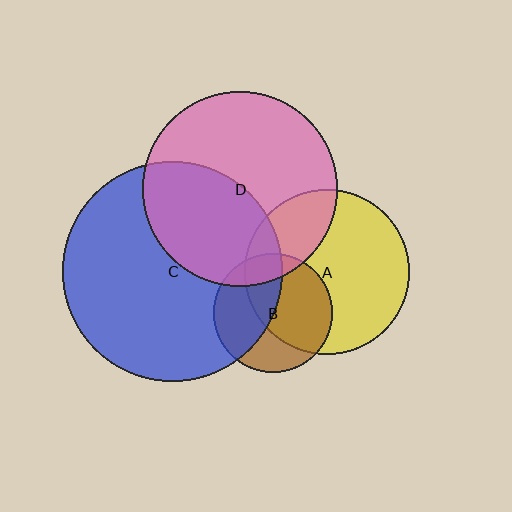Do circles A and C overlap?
Yes.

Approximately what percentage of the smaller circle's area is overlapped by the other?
Approximately 15%.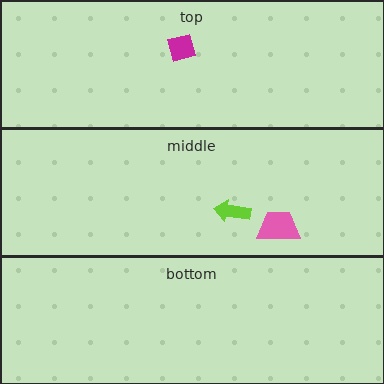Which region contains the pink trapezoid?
The middle region.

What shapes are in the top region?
The magenta diamond.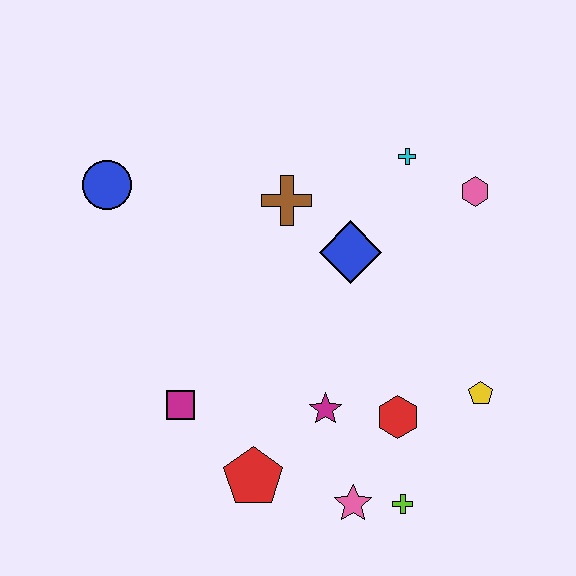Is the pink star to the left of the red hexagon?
Yes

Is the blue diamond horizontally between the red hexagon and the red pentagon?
Yes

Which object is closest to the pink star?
The lime cross is closest to the pink star.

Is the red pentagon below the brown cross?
Yes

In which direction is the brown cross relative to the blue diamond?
The brown cross is to the left of the blue diamond.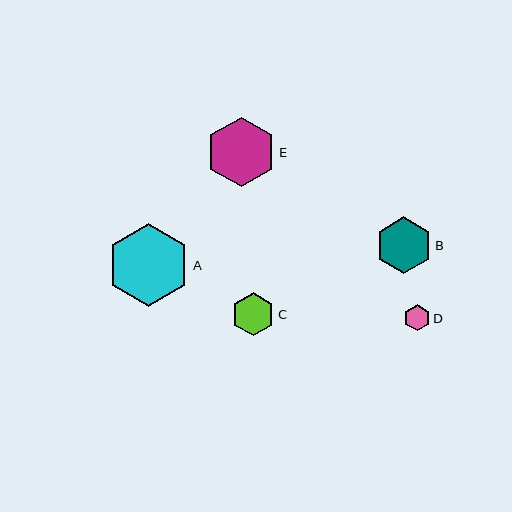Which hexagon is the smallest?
Hexagon D is the smallest with a size of approximately 26 pixels.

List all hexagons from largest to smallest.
From largest to smallest: A, E, B, C, D.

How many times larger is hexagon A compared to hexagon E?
Hexagon A is approximately 1.2 times the size of hexagon E.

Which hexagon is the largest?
Hexagon A is the largest with a size of approximately 83 pixels.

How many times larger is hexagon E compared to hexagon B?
Hexagon E is approximately 1.2 times the size of hexagon B.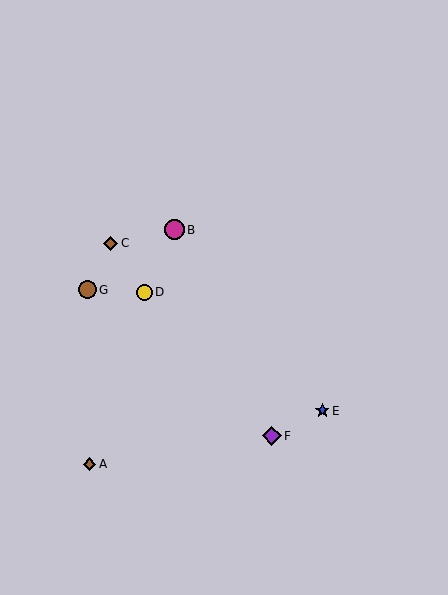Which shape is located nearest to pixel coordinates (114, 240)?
The brown diamond (labeled C) at (111, 243) is nearest to that location.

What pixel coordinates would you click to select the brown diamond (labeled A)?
Click at (90, 464) to select the brown diamond A.